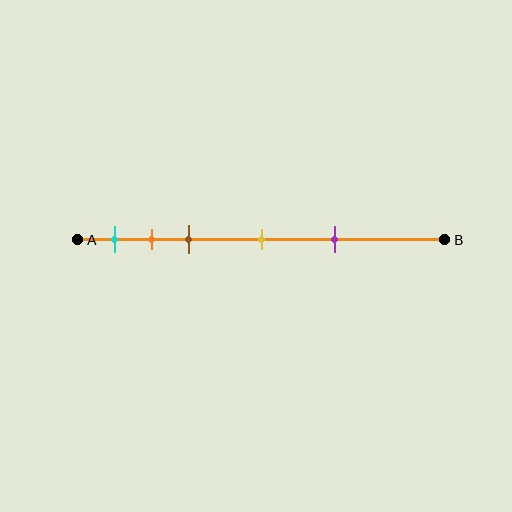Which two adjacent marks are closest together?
The orange and brown marks are the closest adjacent pair.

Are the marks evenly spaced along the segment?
No, the marks are not evenly spaced.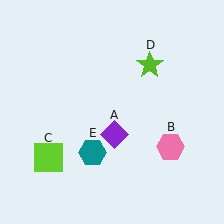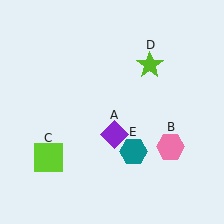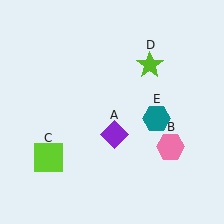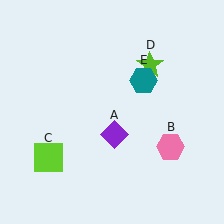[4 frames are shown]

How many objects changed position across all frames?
1 object changed position: teal hexagon (object E).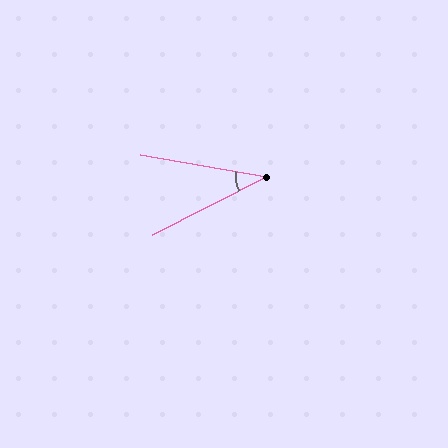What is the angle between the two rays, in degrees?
Approximately 37 degrees.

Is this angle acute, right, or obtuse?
It is acute.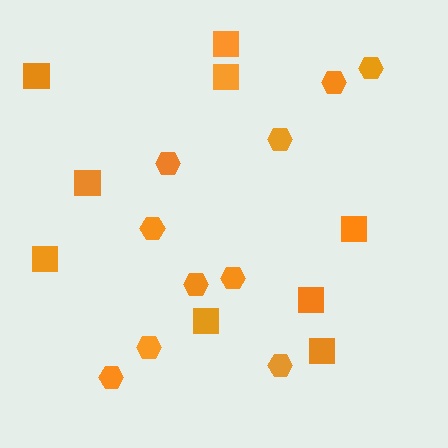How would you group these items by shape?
There are 2 groups: one group of hexagons (10) and one group of squares (9).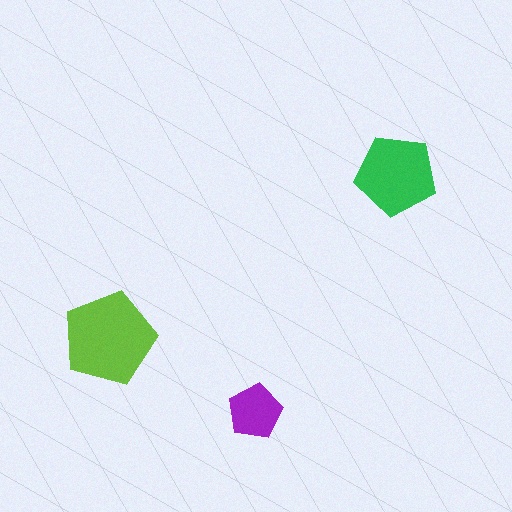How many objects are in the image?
There are 3 objects in the image.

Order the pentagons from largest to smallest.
the lime one, the green one, the purple one.